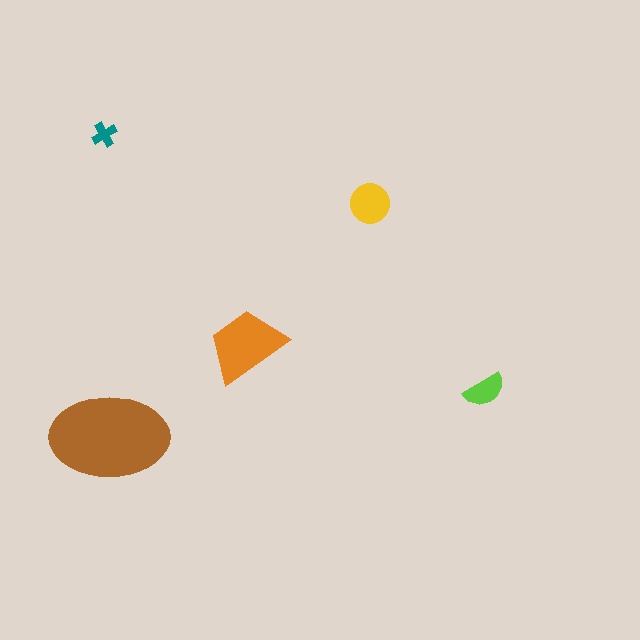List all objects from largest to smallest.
The brown ellipse, the orange trapezoid, the yellow circle, the lime semicircle, the teal cross.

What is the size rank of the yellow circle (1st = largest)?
3rd.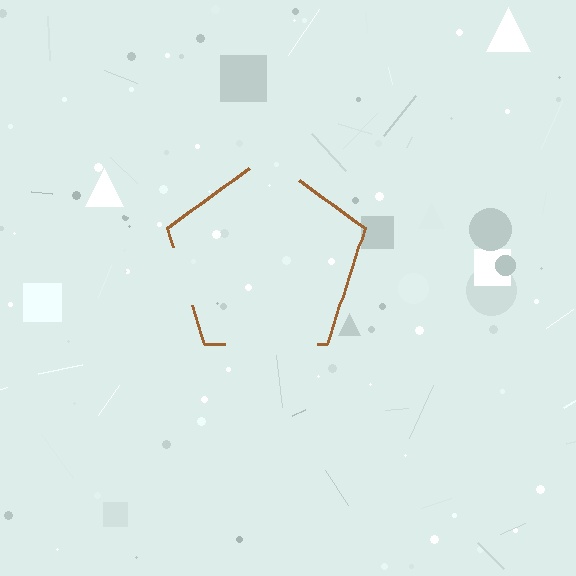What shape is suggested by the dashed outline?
The dashed outline suggests a pentagon.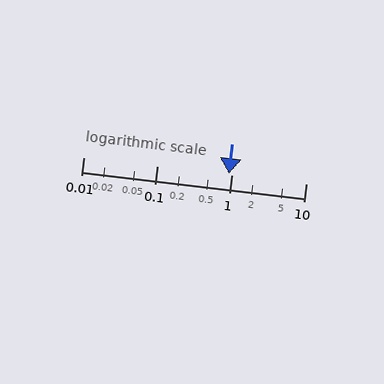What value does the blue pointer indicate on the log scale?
The pointer indicates approximately 0.92.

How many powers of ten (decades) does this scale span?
The scale spans 3 decades, from 0.01 to 10.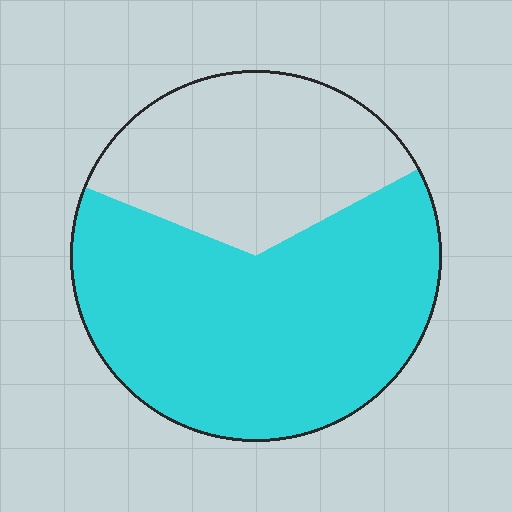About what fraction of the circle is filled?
About five eighths (5/8).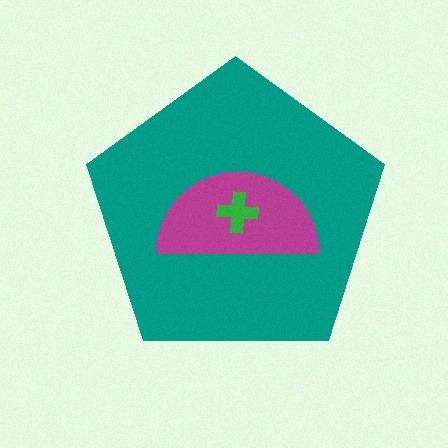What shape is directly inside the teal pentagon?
The magenta semicircle.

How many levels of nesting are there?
3.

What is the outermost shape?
The teal pentagon.